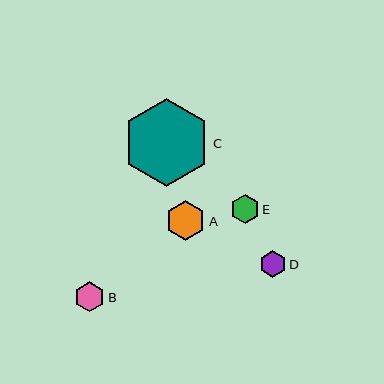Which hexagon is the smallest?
Hexagon D is the smallest with a size of approximately 27 pixels.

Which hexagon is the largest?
Hexagon C is the largest with a size of approximately 87 pixels.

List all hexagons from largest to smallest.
From largest to smallest: C, A, B, E, D.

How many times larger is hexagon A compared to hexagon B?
Hexagon A is approximately 1.3 times the size of hexagon B.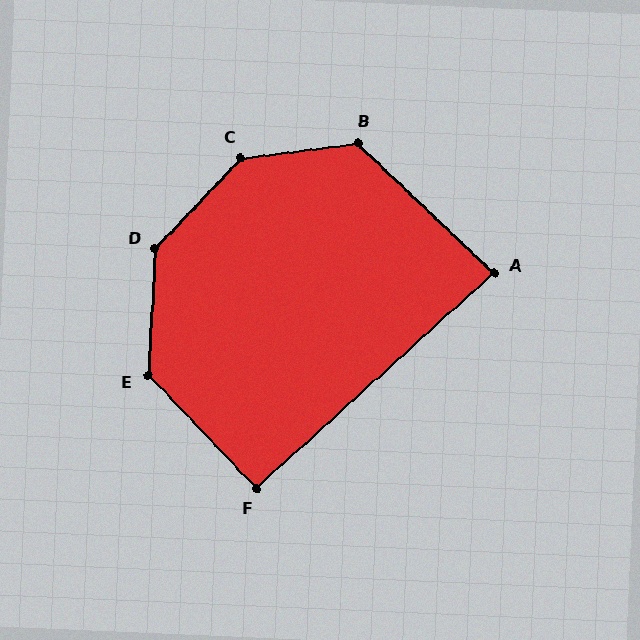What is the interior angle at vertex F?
Approximately 91 degrees (approximately right).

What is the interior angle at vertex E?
Approximately 134 degrees (obtuse).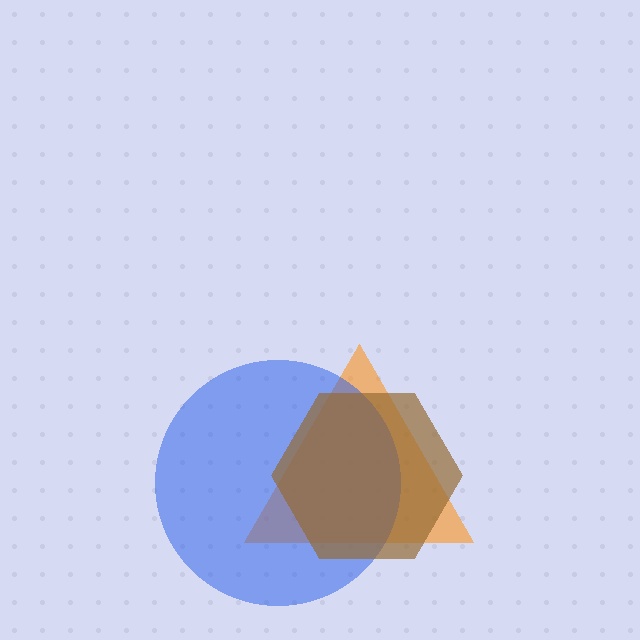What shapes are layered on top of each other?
The layered shapes are: an orange triangle, a blue circle, a brown hexagon.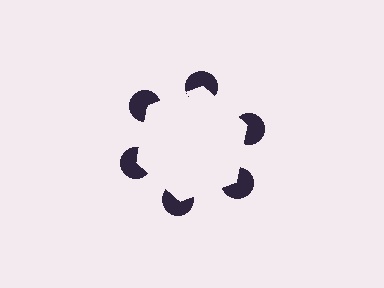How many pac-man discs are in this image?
There are 6 — one at each vertex of the illusory hexagon.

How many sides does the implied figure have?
6 sides.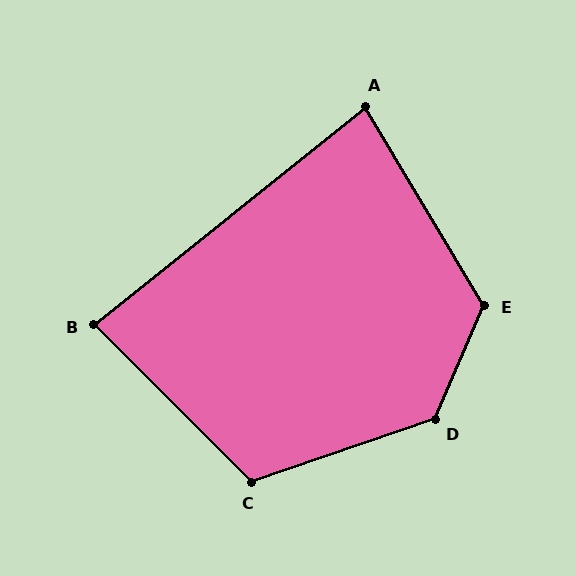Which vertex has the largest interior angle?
D, at approximately 132 degrees.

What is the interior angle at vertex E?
Approximately 126 degrees (obtuse).